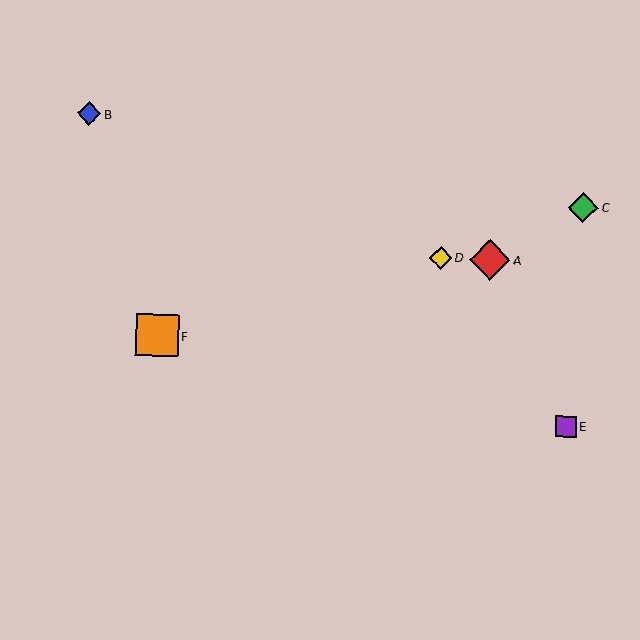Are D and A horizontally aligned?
Yes, both are at y≈258.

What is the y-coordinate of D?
Object D is at y≈258.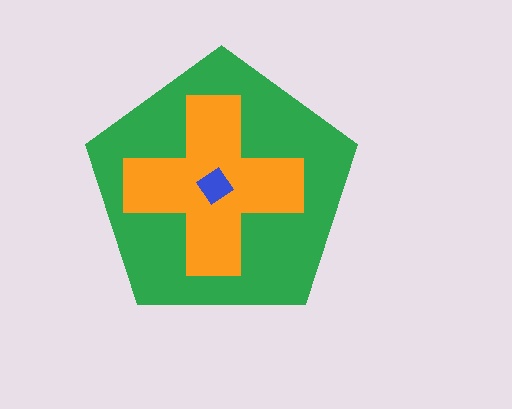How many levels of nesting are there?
3.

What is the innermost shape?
The blue diamond.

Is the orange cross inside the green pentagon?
Yes.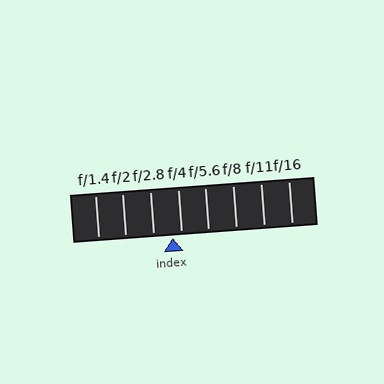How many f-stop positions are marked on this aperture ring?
There are 8 f-stop positions marked.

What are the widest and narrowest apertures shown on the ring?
The widest aperture shown is f/1.4 and the narrowest is f/16.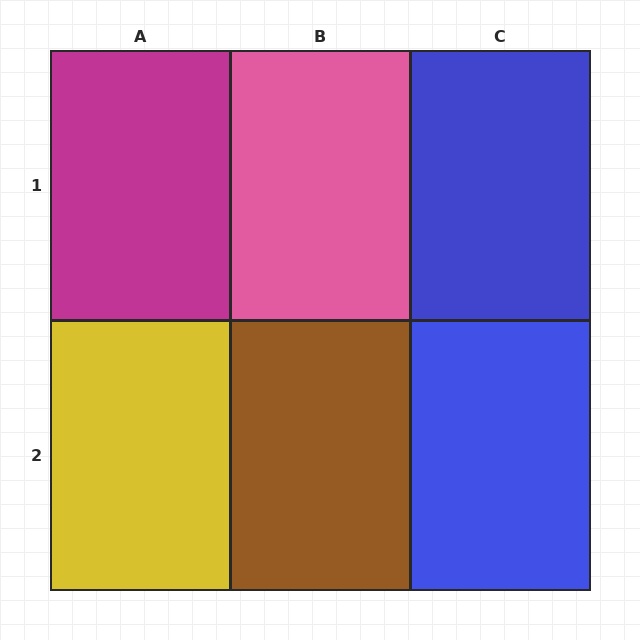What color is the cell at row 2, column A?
Yellow.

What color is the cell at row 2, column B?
Brown.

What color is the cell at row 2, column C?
Blue.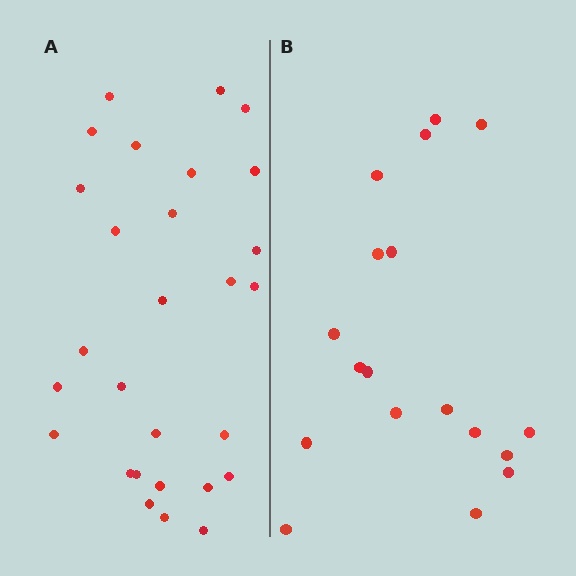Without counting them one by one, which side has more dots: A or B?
Region A (the left region) has more dots.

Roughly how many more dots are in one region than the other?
Region A has roughly 10 or so more dots than region B.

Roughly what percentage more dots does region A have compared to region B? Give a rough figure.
About 55% more.